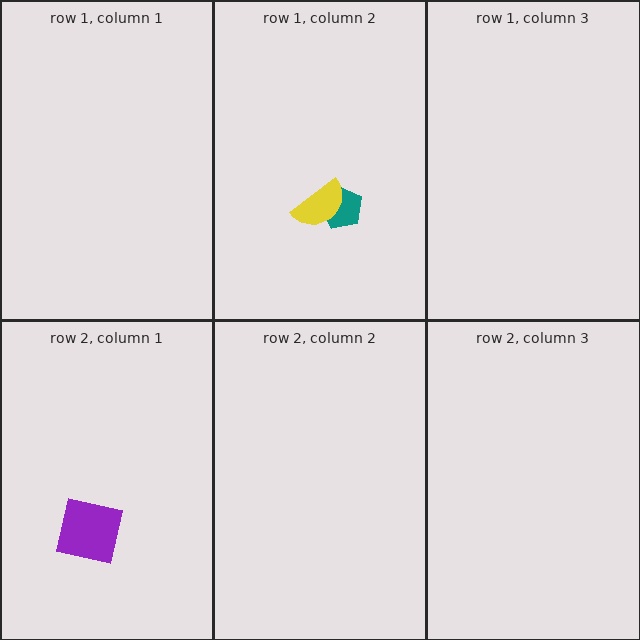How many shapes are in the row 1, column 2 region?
2.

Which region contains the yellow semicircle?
The row 1, column 2 region.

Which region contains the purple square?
The row 2, column 1 region.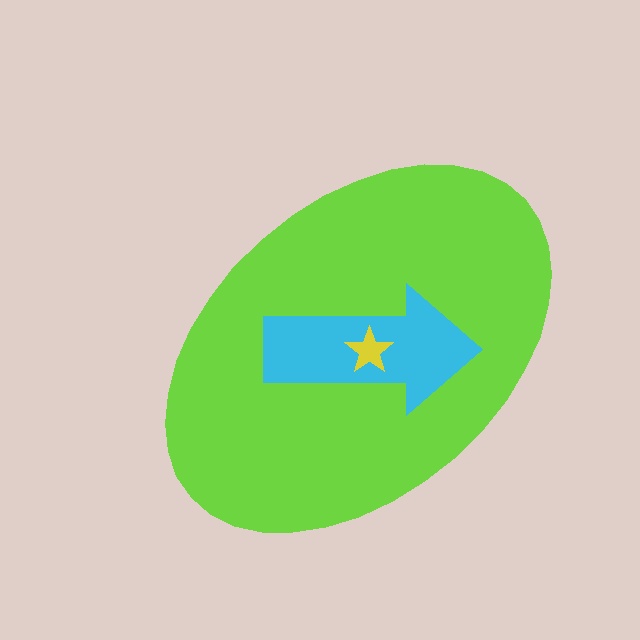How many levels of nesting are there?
3.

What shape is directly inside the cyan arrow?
The yellow star.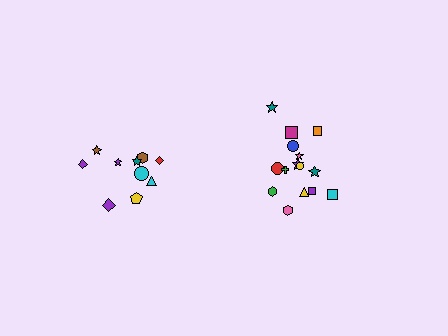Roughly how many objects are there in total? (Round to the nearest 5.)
Roughly 25 objects in total.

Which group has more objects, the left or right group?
The right group.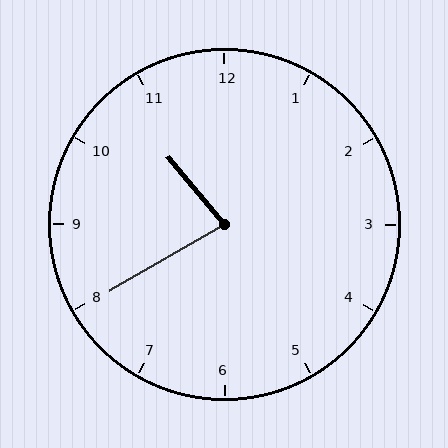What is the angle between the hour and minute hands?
Approximately 80 degrees.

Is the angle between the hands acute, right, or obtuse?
It is acute.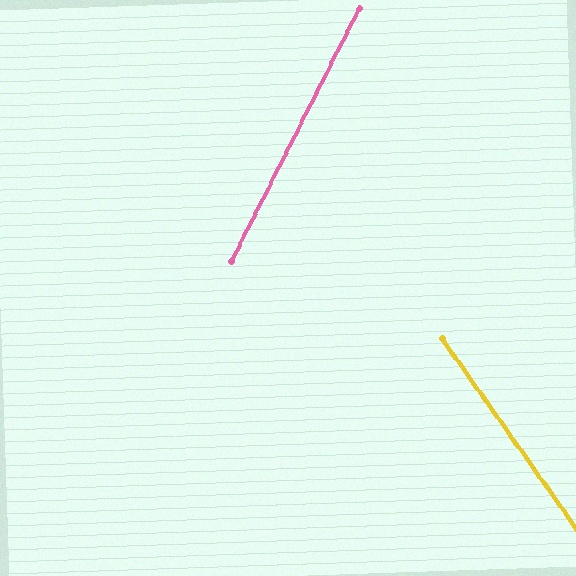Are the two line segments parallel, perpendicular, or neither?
Neither parallel nor perpendicular — they differ by about 62°.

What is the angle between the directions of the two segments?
Approximately 62 degrees.